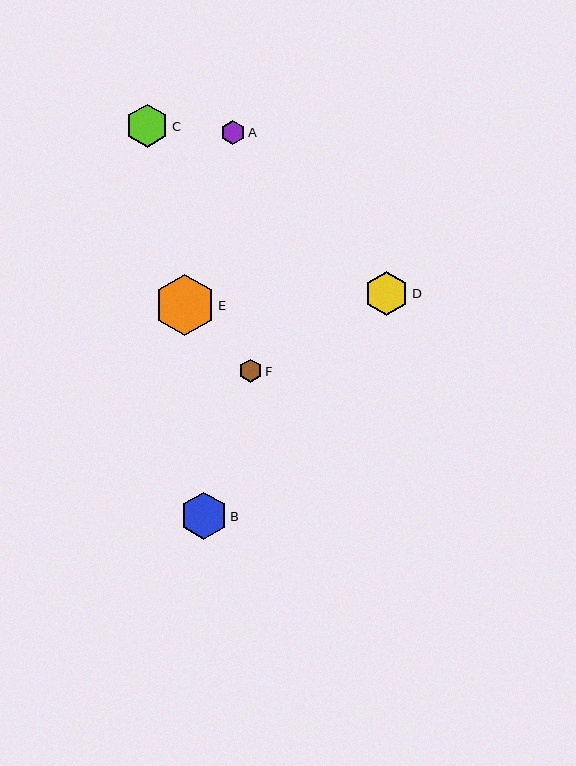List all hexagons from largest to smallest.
From largest to smallest: E, B, D, C, A, F.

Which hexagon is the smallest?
Hexagon F is the smallest with a size of approximately 24 pixels.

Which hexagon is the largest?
Hexagon E is the largest with a size of approximately 61 pixels.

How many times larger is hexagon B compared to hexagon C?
Hexagon B is approximately 1.1 times the size of hexagon C.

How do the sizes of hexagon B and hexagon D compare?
Hexagon B and hexagon D are approximately the same size.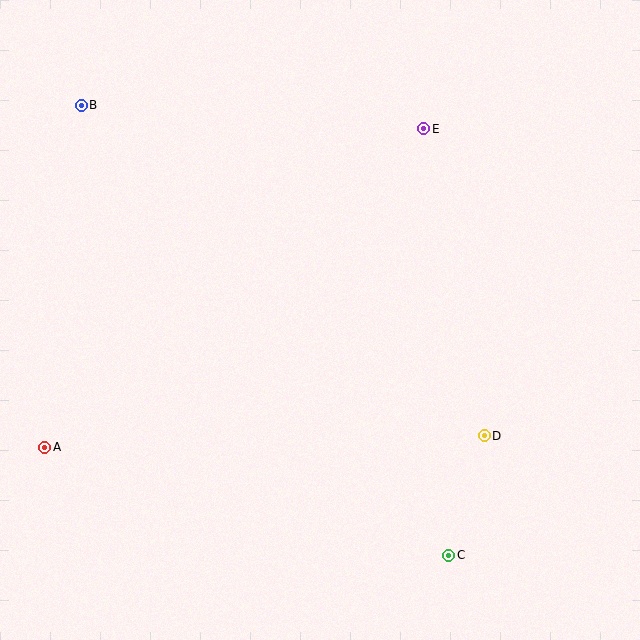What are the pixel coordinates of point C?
Point C is at (449, 555).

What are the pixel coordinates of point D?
Point D is at (484, 436).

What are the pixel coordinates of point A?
Point A is at (45, 447).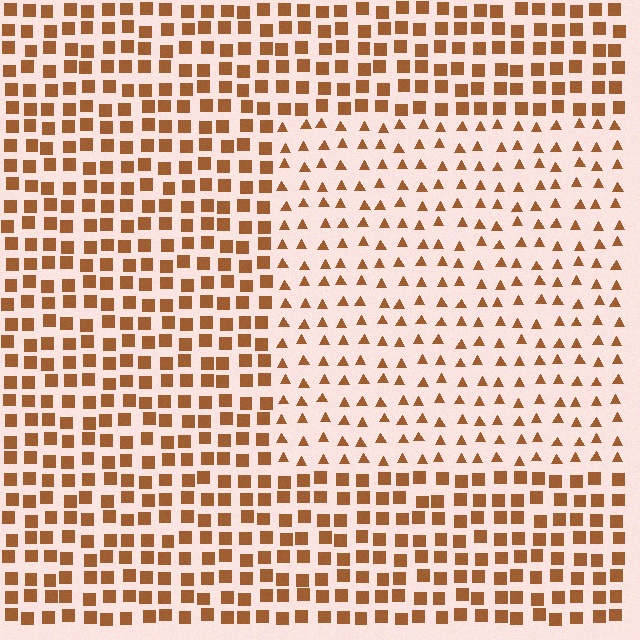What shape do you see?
I see a rectangle.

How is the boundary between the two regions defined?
The boundary is defined by a change in element shape: triangles inside vs. squares outside. All elements share the same color and spacing.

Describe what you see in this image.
The image is filled with small brown elements arranged in a uniform grid. A rectangle-shaped region contains triangles, while the surrounding area contains squares. The boundary is defined purely by the change in element shape.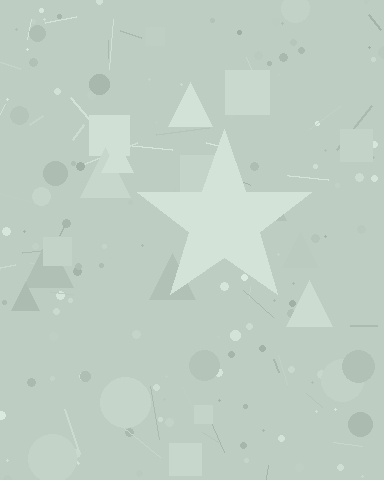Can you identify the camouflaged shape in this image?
The camouflaged shape is a star.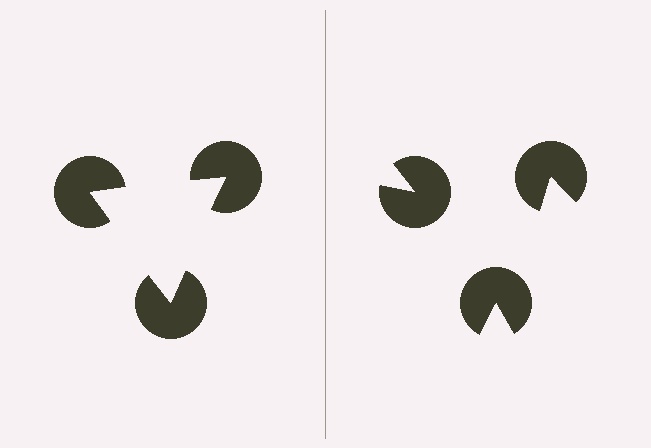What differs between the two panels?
The pac-man discs are positioned identically on both sides; only the wedge orientations differ. On the left they align to a triangle; on the right they are misaligned.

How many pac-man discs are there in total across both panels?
6 — 3 on each side.